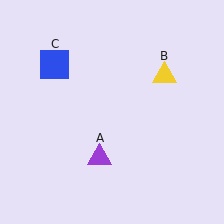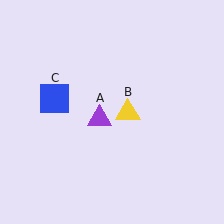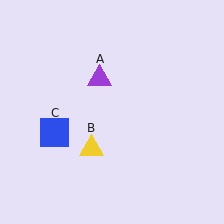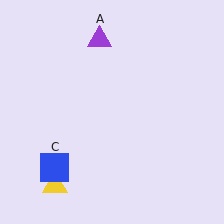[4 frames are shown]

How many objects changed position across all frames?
3 objects changed position: purple triangle (object A), yellow triangle (object B), blue square (object C).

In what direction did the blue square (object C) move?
The blue square (object C) moved down.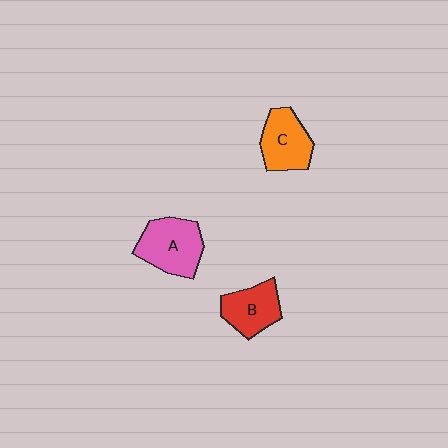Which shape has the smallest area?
Shape B (red).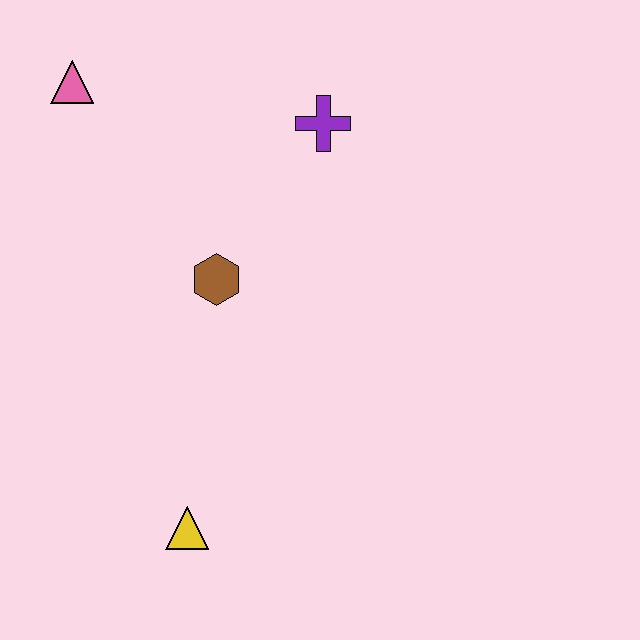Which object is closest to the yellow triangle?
The brown hexagon is closest to the yellow triangle.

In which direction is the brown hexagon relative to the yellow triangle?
The brown hexagon is above the yellow triangle.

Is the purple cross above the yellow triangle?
Yes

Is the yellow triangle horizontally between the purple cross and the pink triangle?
Yes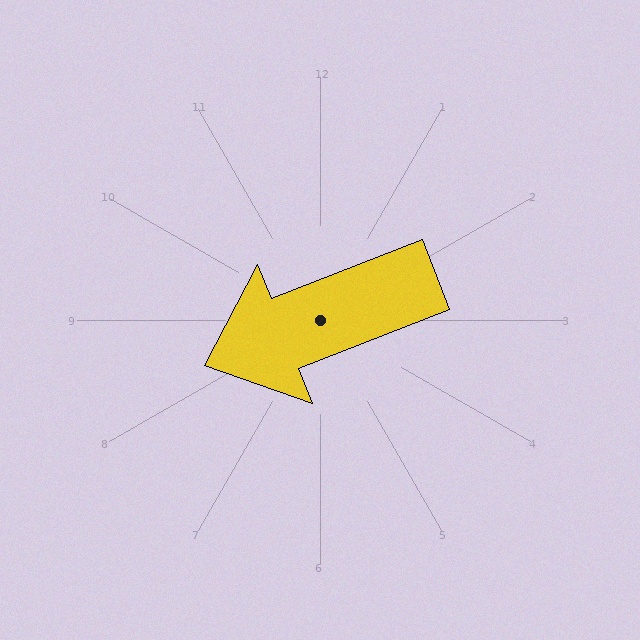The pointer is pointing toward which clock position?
Roughly 8 o'clock.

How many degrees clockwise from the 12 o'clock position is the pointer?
Approximately 249 degrees.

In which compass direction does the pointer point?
West.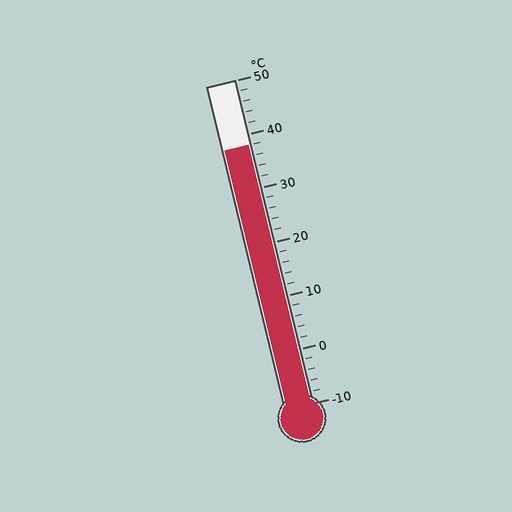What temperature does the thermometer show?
The thermometer shows approximately 38°C.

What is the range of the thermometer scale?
The thermometer scale ranges from -10°C to 50°C.